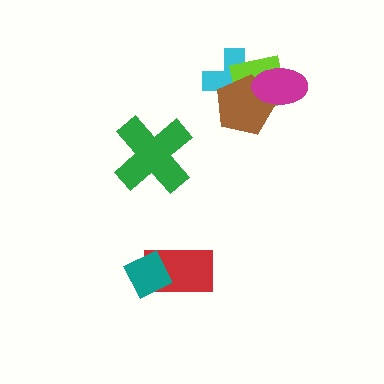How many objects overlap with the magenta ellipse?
3 objects overlap with the magenta ellipse.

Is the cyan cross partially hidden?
Yes, it is partially covered by another shape.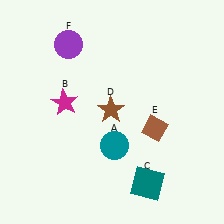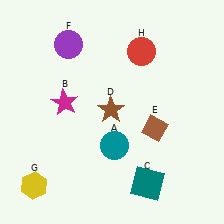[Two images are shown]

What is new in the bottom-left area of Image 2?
A yellow hexagon (G) was added in the bottom-left area of Image 2.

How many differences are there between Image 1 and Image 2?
There are 2 differences between the two images.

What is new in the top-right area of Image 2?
A red circle (H) was added in the top-right area of Image 2.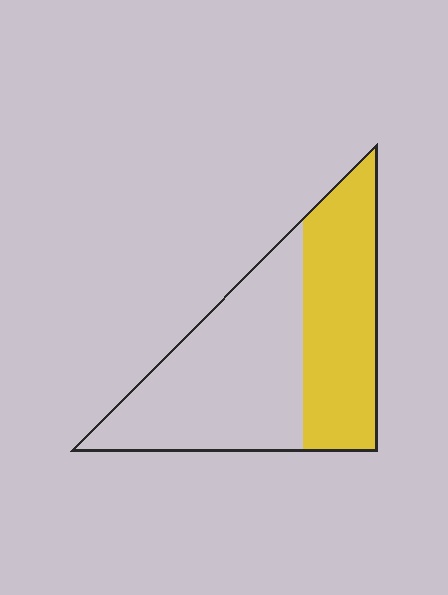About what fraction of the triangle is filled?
About two fifths (2/5).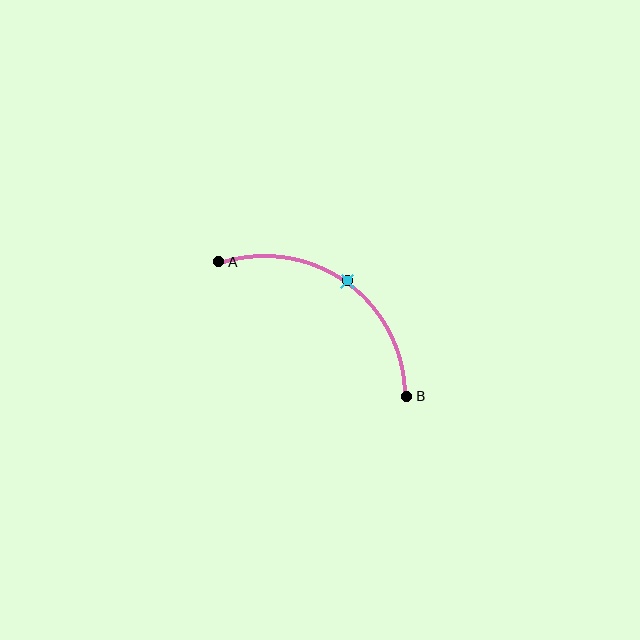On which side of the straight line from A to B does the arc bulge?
The arc bulges above and to the right of the straight line connecting A and B.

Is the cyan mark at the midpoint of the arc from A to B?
Yes. The cyan mark lies on the arc at equal arc-length from both A and B — it is the arc midpoint.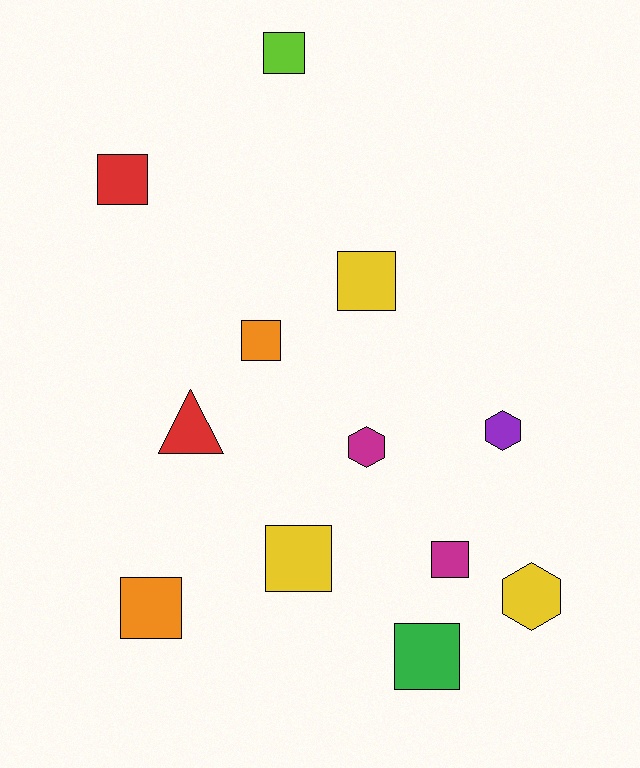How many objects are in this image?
There are 12 objects.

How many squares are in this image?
There are 8 squares.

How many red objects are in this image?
There are 2 red objects.